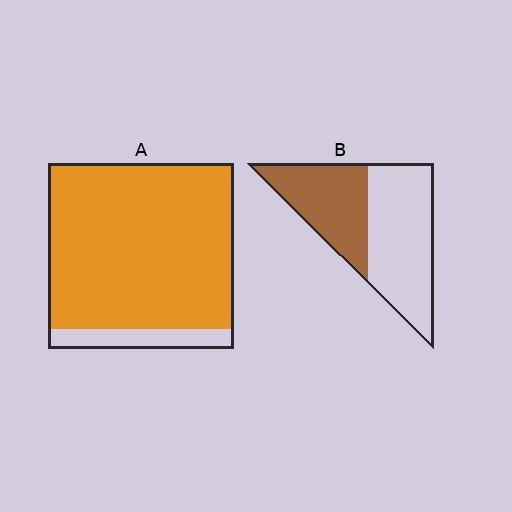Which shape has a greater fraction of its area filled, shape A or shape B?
Shape A.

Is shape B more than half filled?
No.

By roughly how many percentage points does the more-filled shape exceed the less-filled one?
By roughly 45 percentage points (A over B).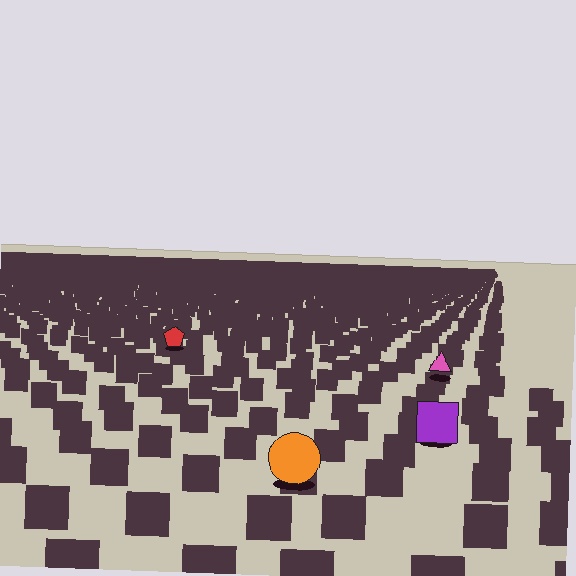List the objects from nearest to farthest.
From nearest to farthest: the orange circle, the purple square, the pink triangle, the red pentagon.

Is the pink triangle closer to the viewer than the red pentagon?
Yes. The pink triangle is closer — you can tell from the texture gradient: the ground texture is coarser near it.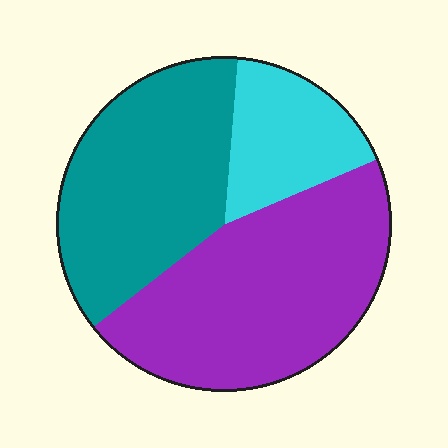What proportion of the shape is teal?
Teal covers around 35% of the shape.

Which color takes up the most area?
Purple, at roughly 45%.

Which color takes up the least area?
Cyan, at roughly 15%.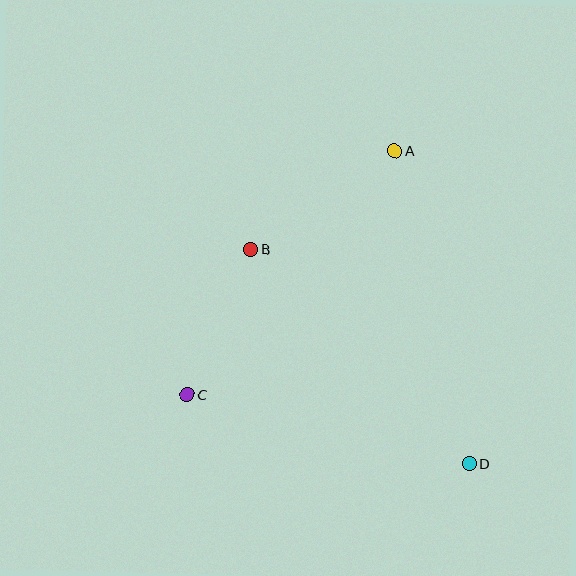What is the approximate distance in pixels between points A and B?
The distance between A and B is approximately 175 pixels.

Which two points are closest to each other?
Points B and C are closest to each other.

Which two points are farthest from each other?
Points A and D are farthest from each other.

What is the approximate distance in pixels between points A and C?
The distance between A and C is approximately 320 pixels.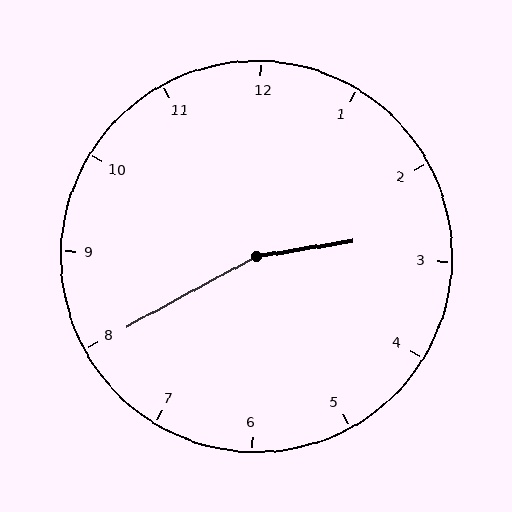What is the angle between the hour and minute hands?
Approximately 160 degrees.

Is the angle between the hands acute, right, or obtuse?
It is obtuse.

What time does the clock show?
2:40.